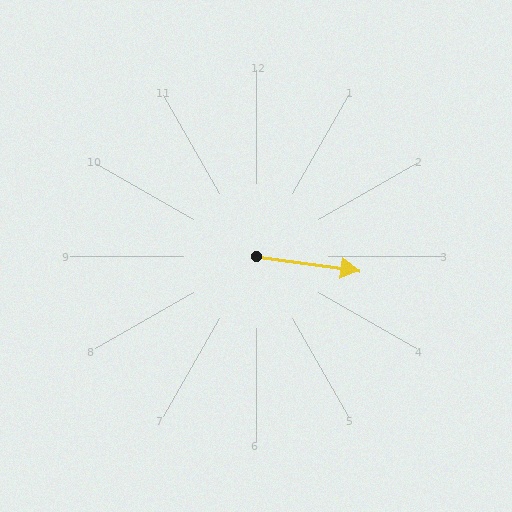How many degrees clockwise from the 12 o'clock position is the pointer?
Approximately 98 degrees.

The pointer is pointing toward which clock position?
Roughly 3 o'clock.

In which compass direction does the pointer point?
East.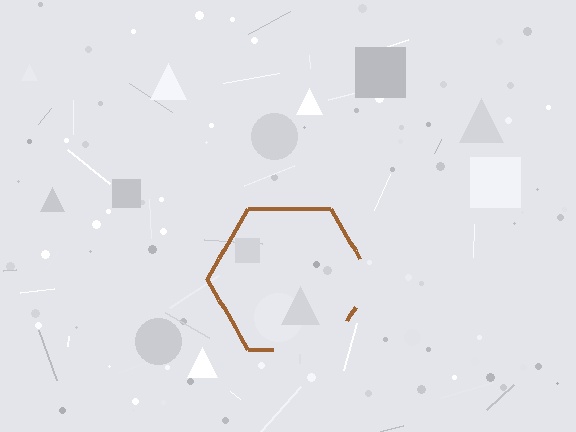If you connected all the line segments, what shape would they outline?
They would outline a hexagon.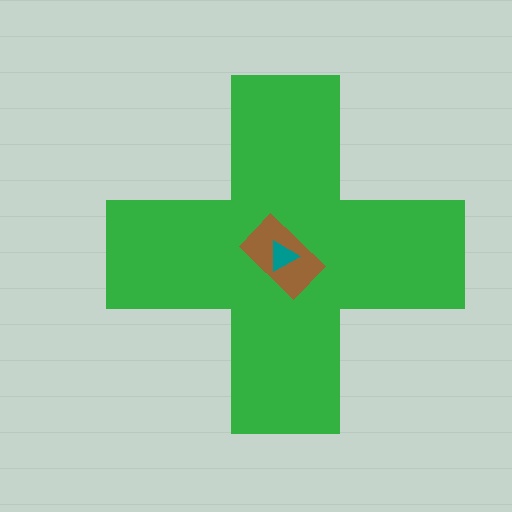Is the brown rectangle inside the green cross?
Yes.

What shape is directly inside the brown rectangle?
The teal triangle.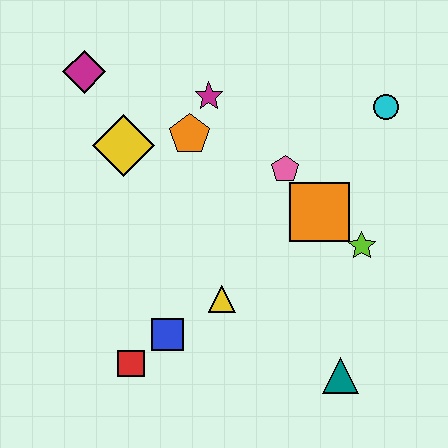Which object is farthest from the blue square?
The cyan circle is farthest from the blue square.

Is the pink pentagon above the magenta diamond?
No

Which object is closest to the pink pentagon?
The orange square is closest to the pink pentagon.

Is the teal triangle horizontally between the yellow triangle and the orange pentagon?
No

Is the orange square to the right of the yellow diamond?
Yes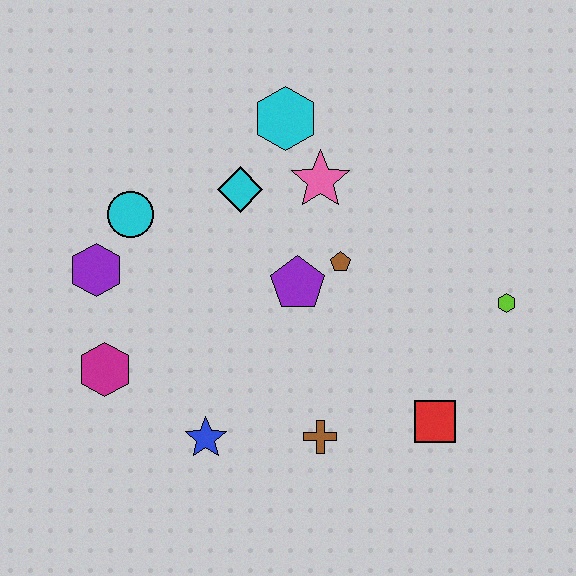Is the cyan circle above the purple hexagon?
Yes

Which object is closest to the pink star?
The cyan hexagon is closest to the pink star.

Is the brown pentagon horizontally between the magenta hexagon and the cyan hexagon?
No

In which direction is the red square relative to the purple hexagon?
The red square is to the right of the purple hexagon.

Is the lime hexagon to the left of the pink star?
No